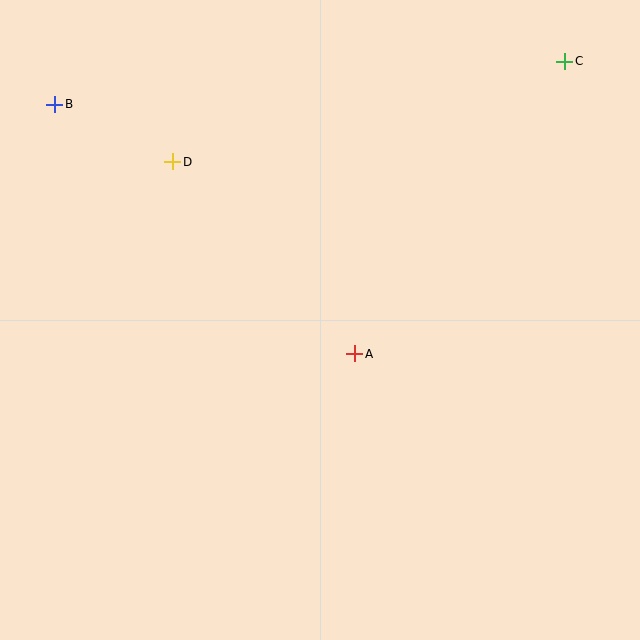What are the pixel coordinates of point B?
Point B is at (55, 104).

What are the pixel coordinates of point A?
Point A is at (355, 354).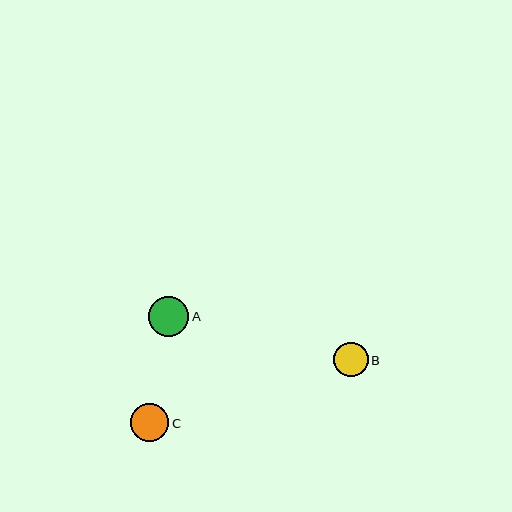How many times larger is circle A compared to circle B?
Circle A is approximately 1.2 times the size of circle B.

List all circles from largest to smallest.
From largest to smallest: A, C, B.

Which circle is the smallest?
Circle B is the smallest with a size of approximately 34 pixels.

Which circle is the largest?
Circle A is the largest with a size of approximately 40 pixels.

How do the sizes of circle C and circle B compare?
Circle C and circle B are approximately the same size.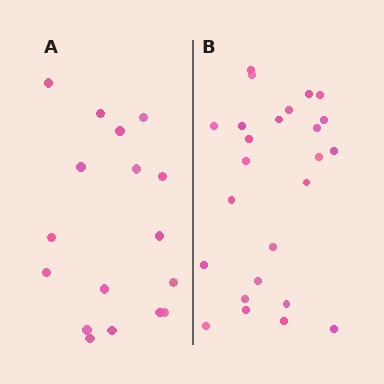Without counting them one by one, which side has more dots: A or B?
Region B (the right region) has more dots.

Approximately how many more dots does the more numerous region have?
Region B has roughly 8 or so more dots than region A.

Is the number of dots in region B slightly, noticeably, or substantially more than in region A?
Region B has substantially more. The ratio is roughly 1.5 to 1.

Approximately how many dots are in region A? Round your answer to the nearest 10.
About 20 dots. (The exact count is 17, which rounds to 20.)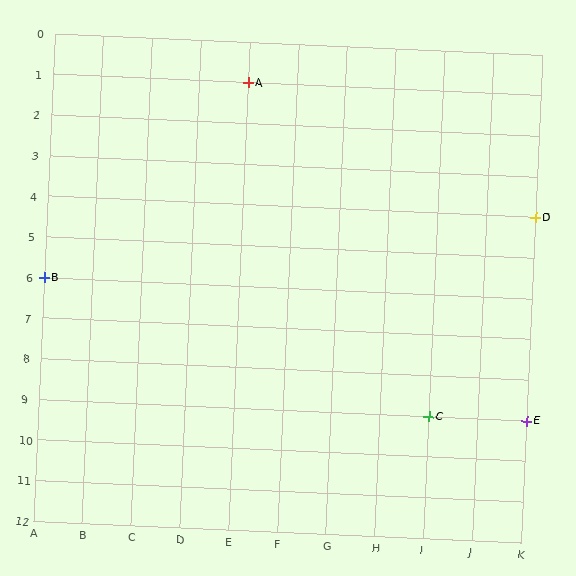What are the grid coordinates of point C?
Point C is at grid coordinates (I, 9).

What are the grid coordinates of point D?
Point D is at grid coordinates (K, 4).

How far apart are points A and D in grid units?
Points A and D are 6 columns and 3 rows apart (about 6.7 grid units diagonally).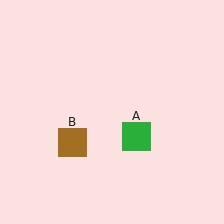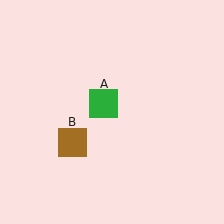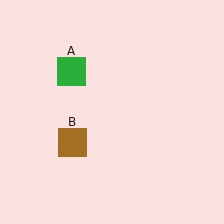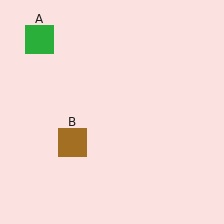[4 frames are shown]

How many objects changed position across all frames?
1 object changed position: green square (object A).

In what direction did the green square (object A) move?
The green square (object A) moved up and to the left.